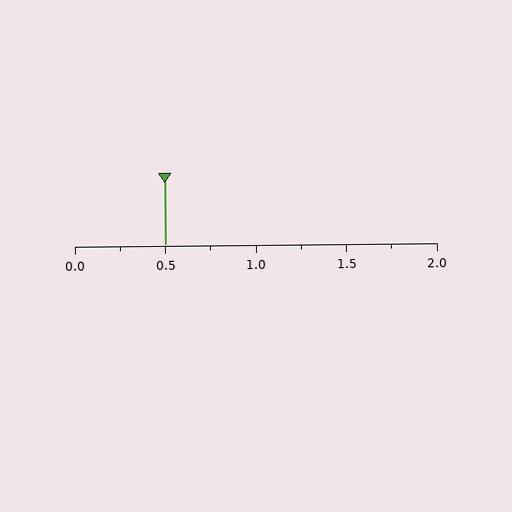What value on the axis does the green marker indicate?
The marker indicates approximately 0.5.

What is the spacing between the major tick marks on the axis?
The major ticks are spaced 0.5 apart.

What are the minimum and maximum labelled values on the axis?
The axis runs from 0.0 to 2.0.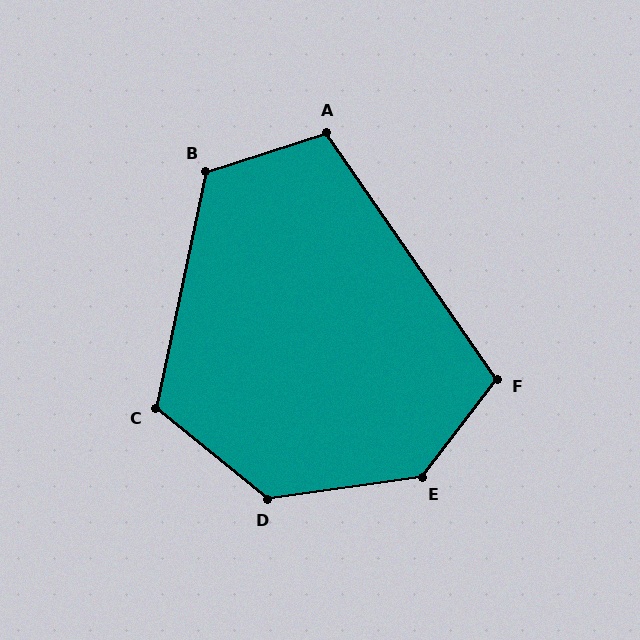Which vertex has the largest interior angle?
E, at approximately 136 degrees.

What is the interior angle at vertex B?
Approximately 120 degrees (obtuse).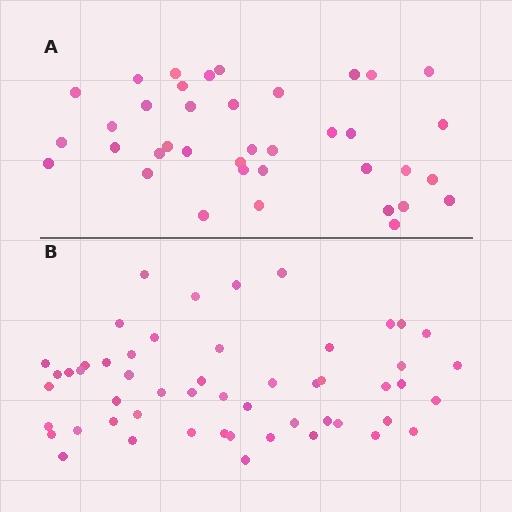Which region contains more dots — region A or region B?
Region B (the bottom region) has more dots.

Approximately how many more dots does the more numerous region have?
Region B has approximately 15 more dots than region A.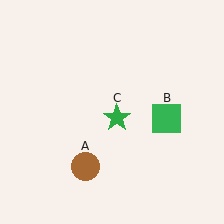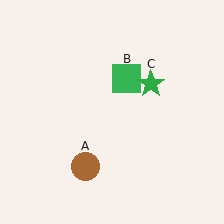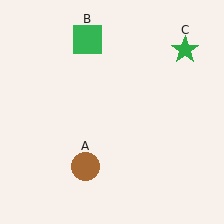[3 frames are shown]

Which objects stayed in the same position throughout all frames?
Brown circle (object A) remained stationary.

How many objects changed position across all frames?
2 objects changed position: green square (object B), green star (object C).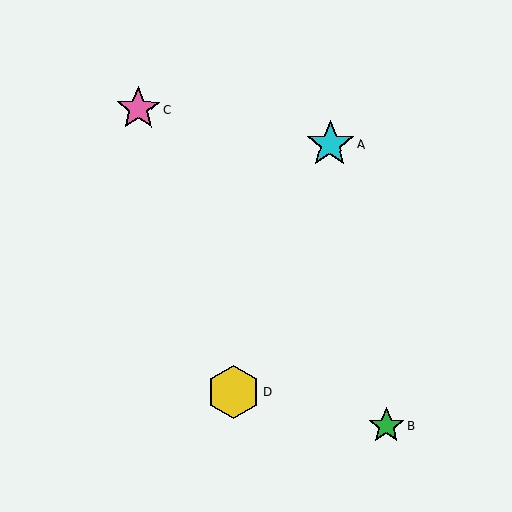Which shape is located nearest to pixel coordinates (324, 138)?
The cyan star (labeled A) at (330, 145) is nearest to that location.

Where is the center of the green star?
The center of the green star is at (387, 425).